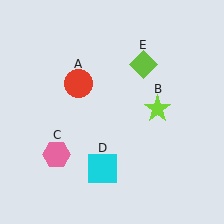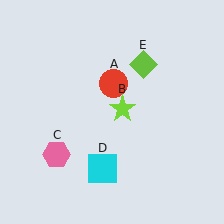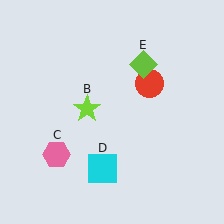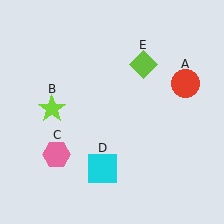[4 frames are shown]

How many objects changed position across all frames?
2 objects changed position: red circle (object A), lime star (object B).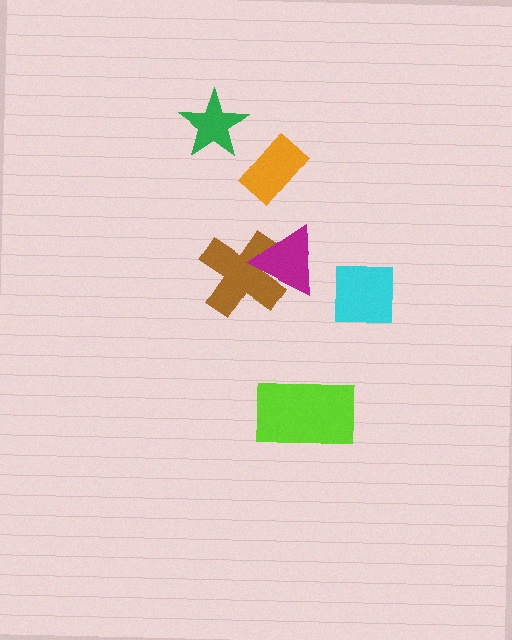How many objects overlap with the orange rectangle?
0 objects overlap with the orange rectangle.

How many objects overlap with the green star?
0 objects overlap with the green star.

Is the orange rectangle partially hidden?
No, no other shape covers it.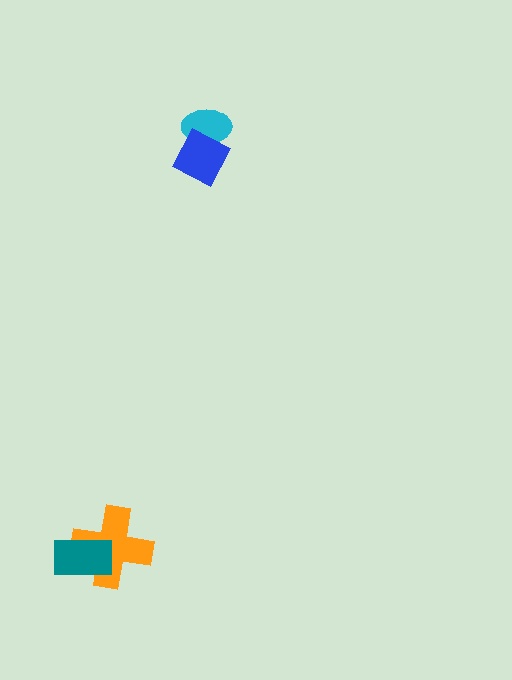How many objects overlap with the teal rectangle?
1 object overlaps with the teal rectangle.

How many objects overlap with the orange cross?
1 object overlaps with the orange cross.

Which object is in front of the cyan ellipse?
The blue diamond is in front of the cyan ellipse.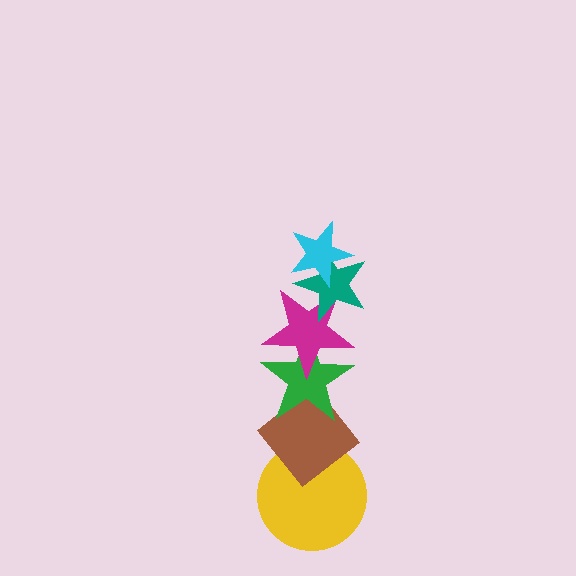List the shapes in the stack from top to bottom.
From top to bottom: the cyan star, the teal star, the magenta star, the green star, the brown diamond, the yellow circle.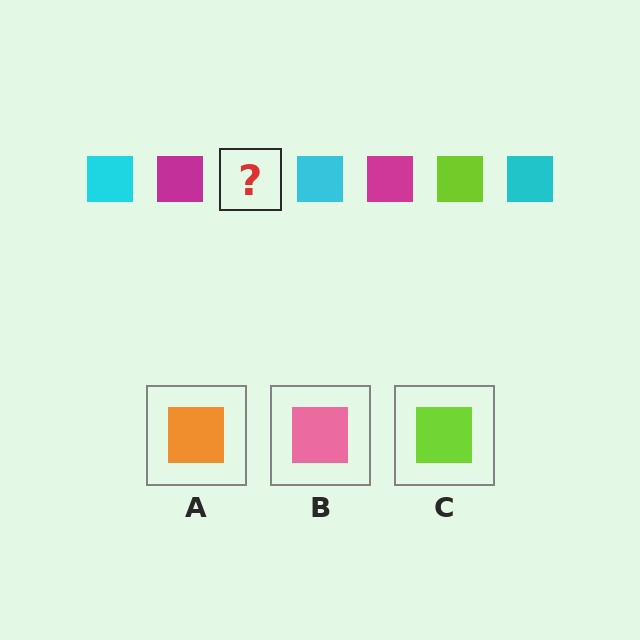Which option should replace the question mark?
Option C.